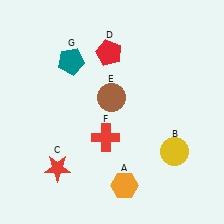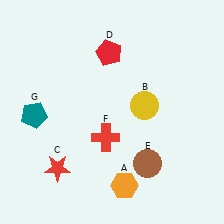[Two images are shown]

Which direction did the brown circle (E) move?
The brown circle (E) moved down.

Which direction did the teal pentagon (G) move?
The teal pentagon (G) moved down.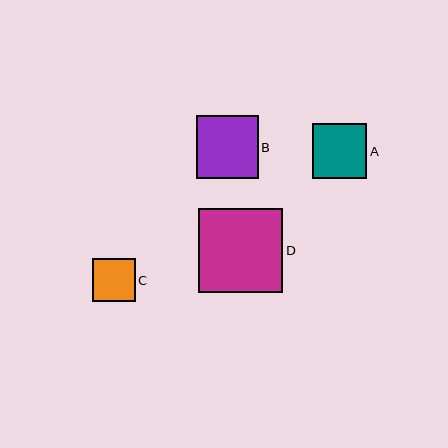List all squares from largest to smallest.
From largest to smallest: D, B, A, C.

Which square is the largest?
Square D is the largest with a size of approximately 84 pixels.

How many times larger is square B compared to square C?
Square B is approximately 1.5 times the size of square C.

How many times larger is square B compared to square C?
Square B is approximately 1.5 times the size of square C.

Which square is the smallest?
Square C is the smallest with a size of approximately 42 pixels.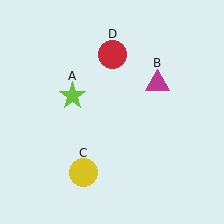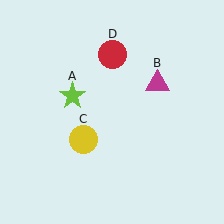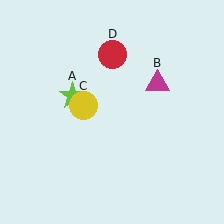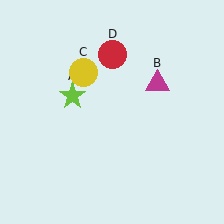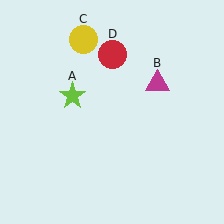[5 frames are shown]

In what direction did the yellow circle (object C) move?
The yellow circle (object C) moved up.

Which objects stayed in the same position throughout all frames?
Lime star (object A) and magenta triangle (object B) and red circle (object D) remained stationary.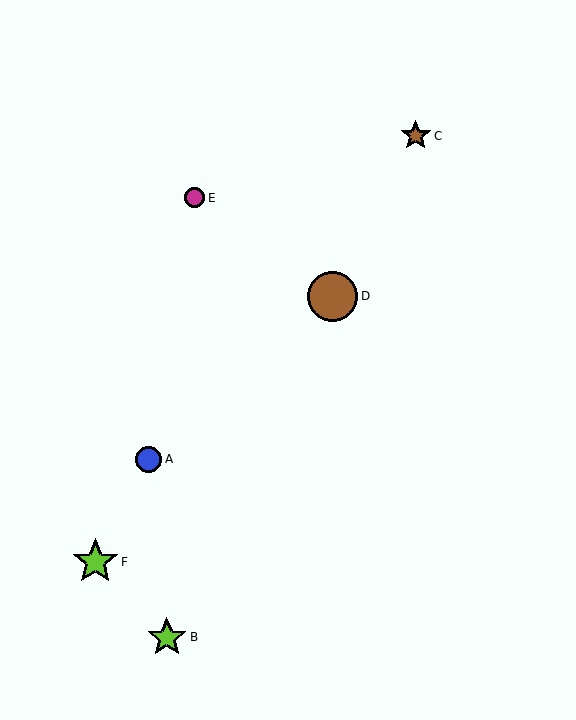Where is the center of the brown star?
The center of the brown star is at (416, 136).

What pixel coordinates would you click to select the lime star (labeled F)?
Click at (95, 562) to select the lime star F.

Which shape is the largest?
The brown circle (labeled D) is the largest.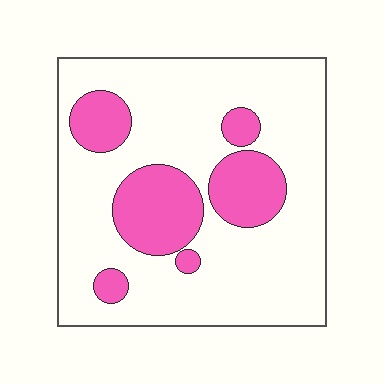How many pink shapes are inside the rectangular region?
6.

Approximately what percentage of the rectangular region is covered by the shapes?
Approximately 25%.